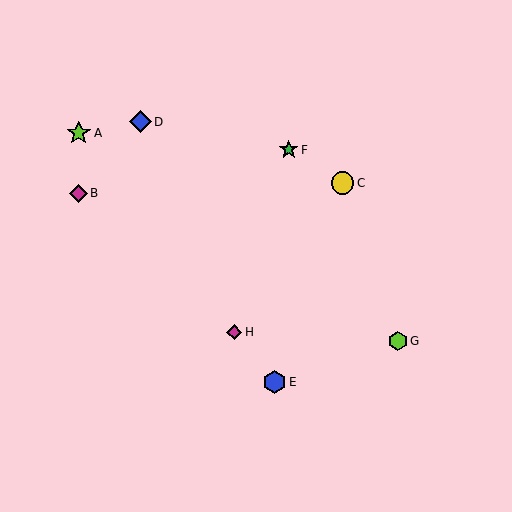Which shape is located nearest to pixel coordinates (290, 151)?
The green star (labeled F) at (289, 150) is nearest to that location.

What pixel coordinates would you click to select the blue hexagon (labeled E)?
Click at (275, 382) to select the blue hexagon E.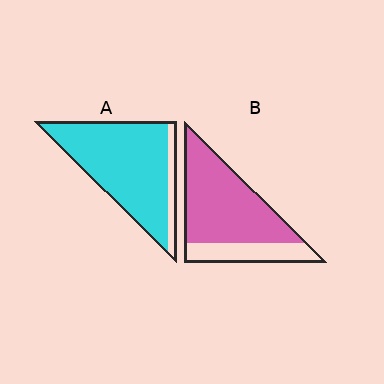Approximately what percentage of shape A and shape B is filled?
A is approximately 90% and B is approximately 75%.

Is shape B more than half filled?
Yes.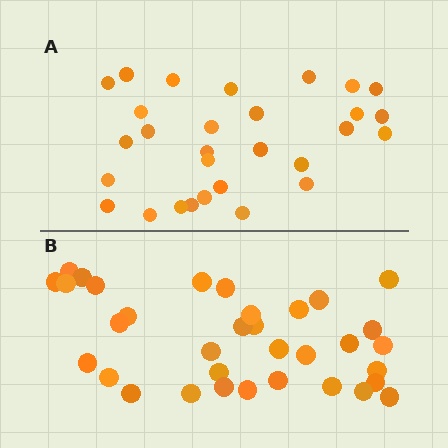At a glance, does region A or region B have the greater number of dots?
Region B (the bottom region) has more dots.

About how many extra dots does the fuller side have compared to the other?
Region B has about 5 more dots than region A.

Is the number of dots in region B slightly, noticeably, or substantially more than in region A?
Region B has only slightly more — the two regions are fairly close. The ratio is roughly 1.2 to 1.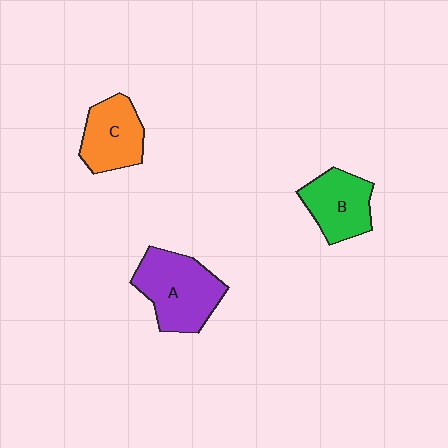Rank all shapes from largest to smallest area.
From largest to smallest: A (purple), C (orange), B (green).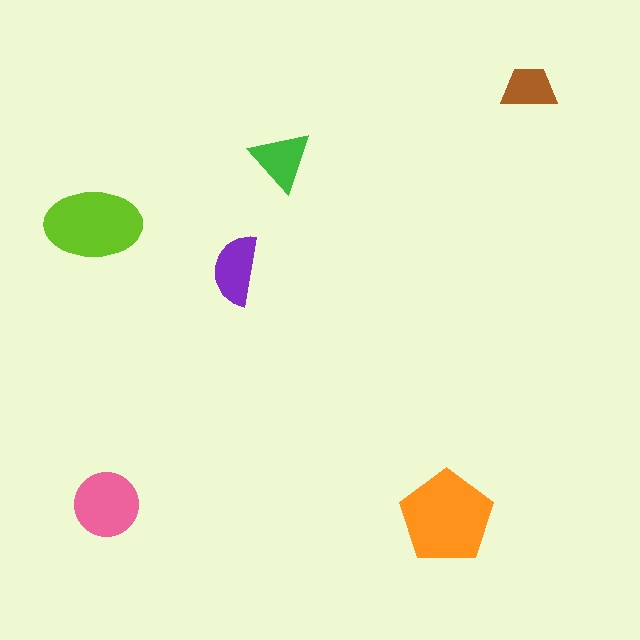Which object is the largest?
The orange pentagon.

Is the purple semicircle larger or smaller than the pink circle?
Smaller.